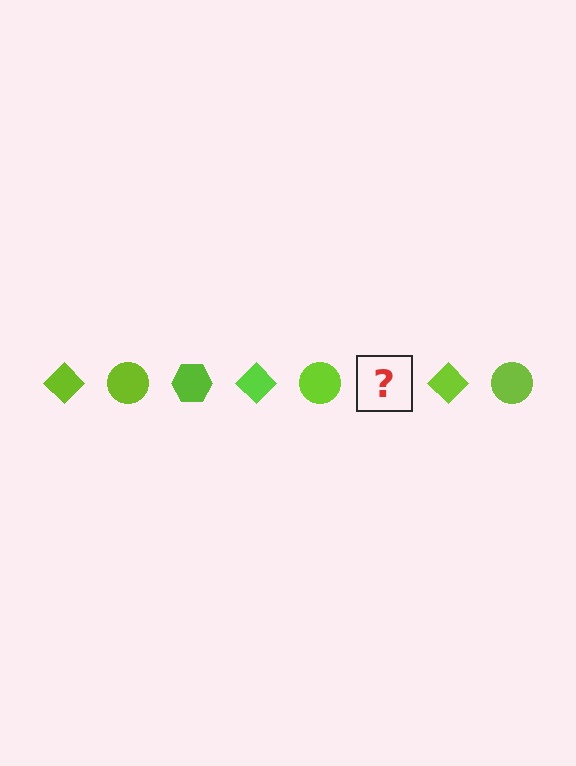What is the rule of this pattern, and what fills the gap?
The rule is that the pattern cycles through diamond, circle, hexagon shapes in lime. The gap should be filled with a lime hexagon.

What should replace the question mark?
The question mark should be replaced with a lime hexagon.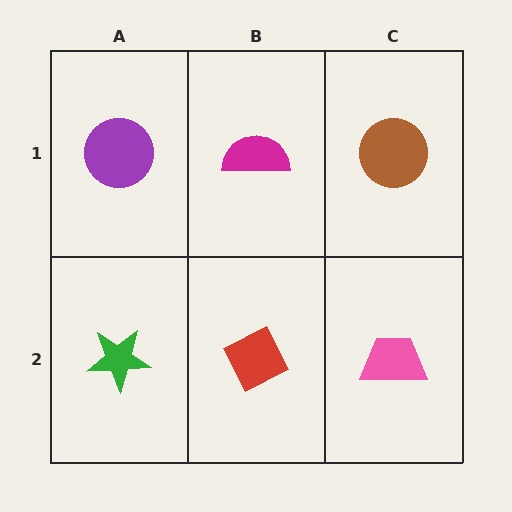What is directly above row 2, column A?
A purple circle.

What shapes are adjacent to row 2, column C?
A brown circle (row 1, column C), a red diamond (row 2, column B).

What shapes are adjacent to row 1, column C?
A pink trapezoid (row 2, column C), a magenta semicircle (row 1, column B).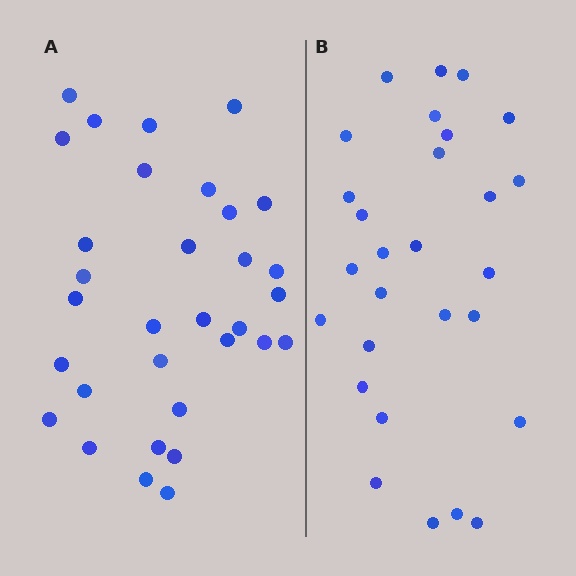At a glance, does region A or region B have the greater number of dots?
Region A (the left region) has more dots.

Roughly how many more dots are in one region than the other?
Region A has about 4 more dots than region B.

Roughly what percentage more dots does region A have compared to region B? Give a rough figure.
About 15% more.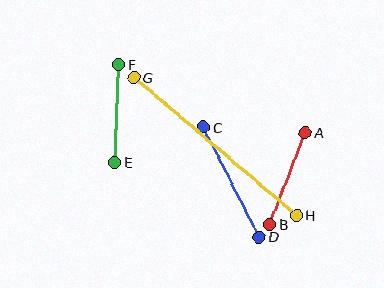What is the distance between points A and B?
The distance is approximately 98 pixels.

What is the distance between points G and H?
The distance is approximately 213 pixels.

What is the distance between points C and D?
The distance is approximately 123 pixels.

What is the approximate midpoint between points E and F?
The midpoint is at approximately (117, 113) pixels.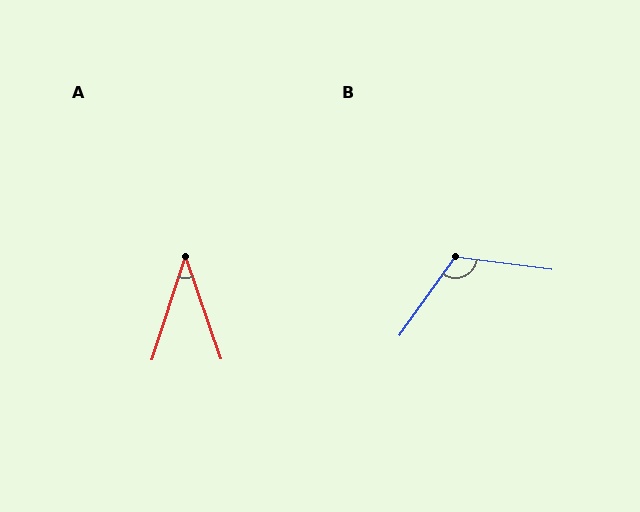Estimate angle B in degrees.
Approximately 118 degrees.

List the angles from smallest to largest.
A (37°), B (118°).